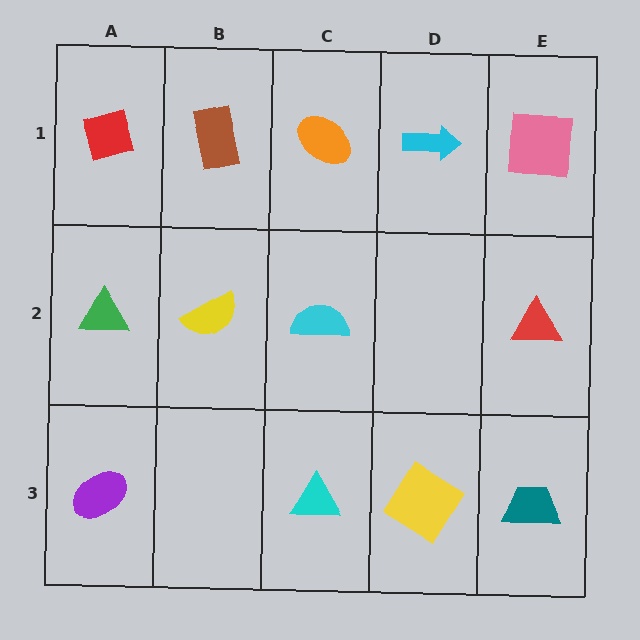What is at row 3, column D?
A yellow diamond.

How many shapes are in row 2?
4 shapes.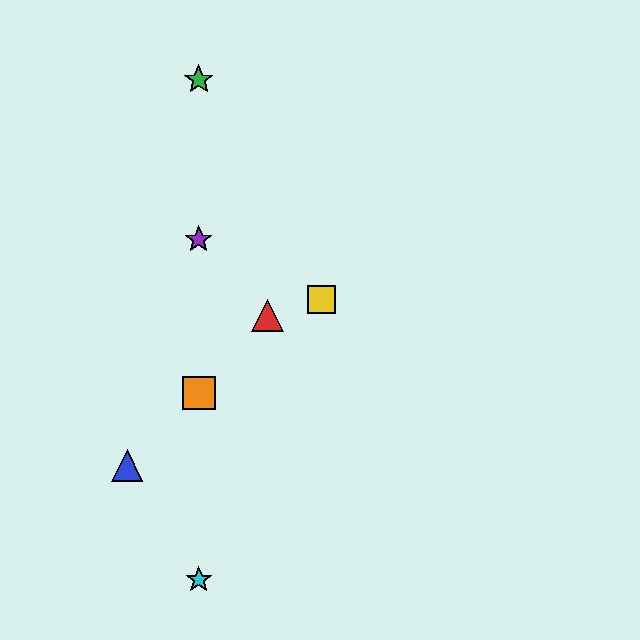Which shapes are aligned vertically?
The green star, the purple star, the orange square, the cyan star are aligned vertically.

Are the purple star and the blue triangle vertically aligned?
No, the purple star is at x≈199 and the blue triangle is at x≈127.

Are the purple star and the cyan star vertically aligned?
Yes, both are at x≈199.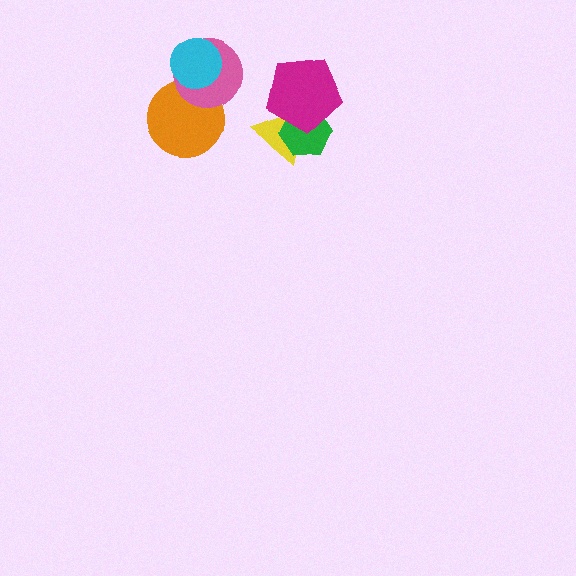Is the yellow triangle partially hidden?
Yes, it is partially covered by another shape.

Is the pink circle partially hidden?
Yes, it is partially covered by another shape.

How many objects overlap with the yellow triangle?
2 objects overlap with the yellow triangle.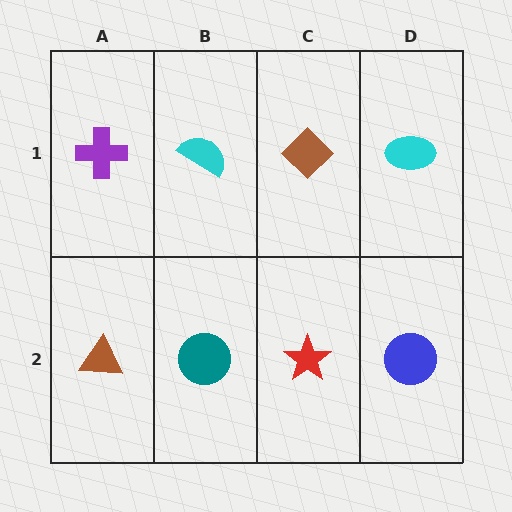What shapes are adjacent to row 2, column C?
A brown diamond (row 1, column C), a teal circle (row 2, column B), a blue circle (row 2, column D).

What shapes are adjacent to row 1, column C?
A red star (row 2, column C), a cyan semicircle (row 1, column B), a cyan ellipse (row 1, column D).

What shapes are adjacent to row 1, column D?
A blue circle (row 2, column D), a brown diamond (row 1, column C).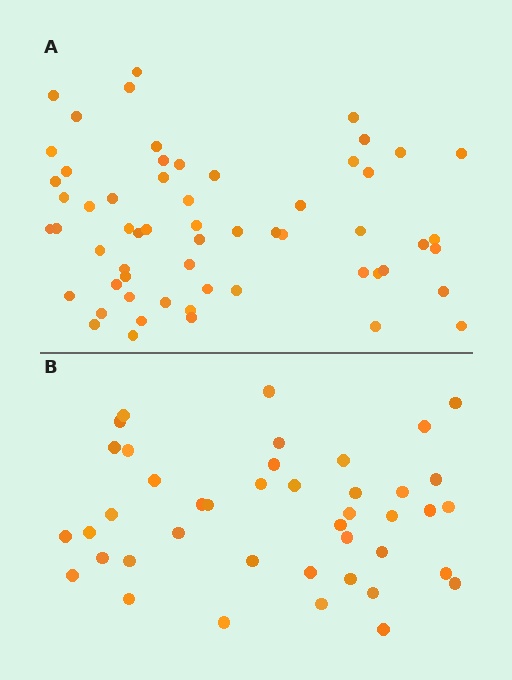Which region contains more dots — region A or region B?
Region A (the top region) has more dots.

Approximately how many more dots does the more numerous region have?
Region A has approximately 15 more dots than region B.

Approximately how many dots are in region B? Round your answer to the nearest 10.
About 40 dots. (The exact count is 42, which rounds to 40.)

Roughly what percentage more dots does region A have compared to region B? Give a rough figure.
About 40% more.